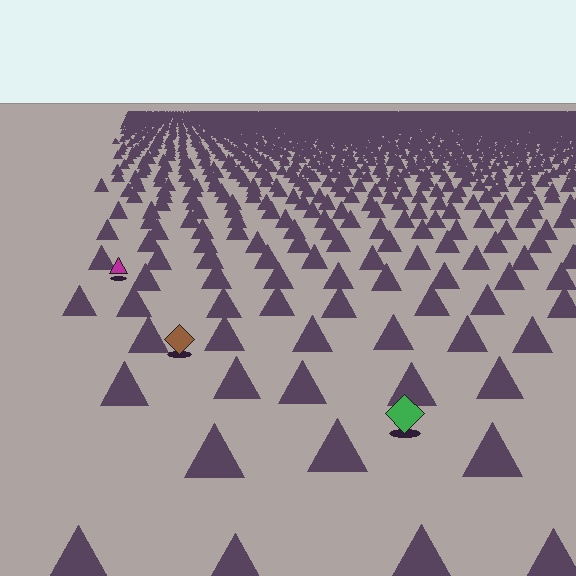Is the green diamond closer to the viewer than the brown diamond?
Yes. The green diamond is closer — you can tell from the texture gradient: the ground texture is coarser near it.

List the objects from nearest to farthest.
From nearest to farthest: the green diamond, the brown diamond, the magenta triangle.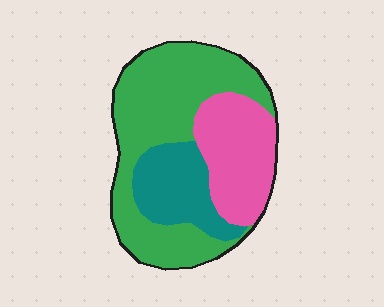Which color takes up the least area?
Teal, at roughly 20%.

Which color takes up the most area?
Green, at roughly 55%.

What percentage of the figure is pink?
Pink takes up about one quarter (1/4) of the figure.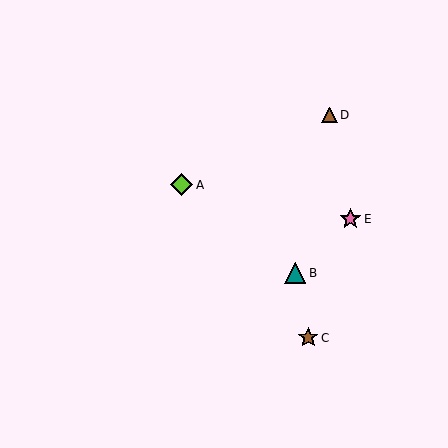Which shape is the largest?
The lime diamond (labeled A) is the largest.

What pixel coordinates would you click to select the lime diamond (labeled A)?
Click at (181, 185) to select the lime diamond A.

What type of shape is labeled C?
Shape C is a brown star.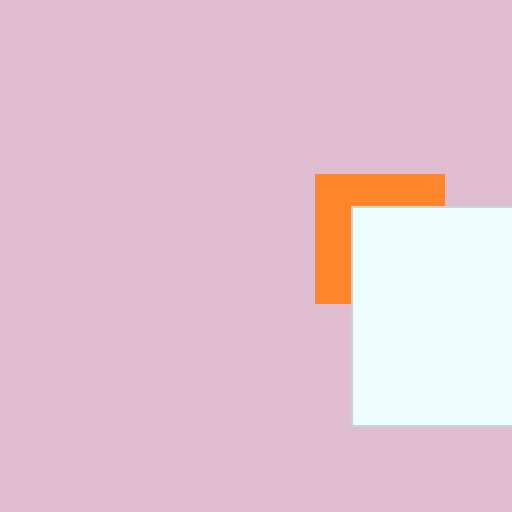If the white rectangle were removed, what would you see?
You would see the complete orange square.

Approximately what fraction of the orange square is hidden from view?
Roughly 55% of the orange square is hidden behind the white rectangle.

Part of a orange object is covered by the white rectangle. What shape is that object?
It is a square.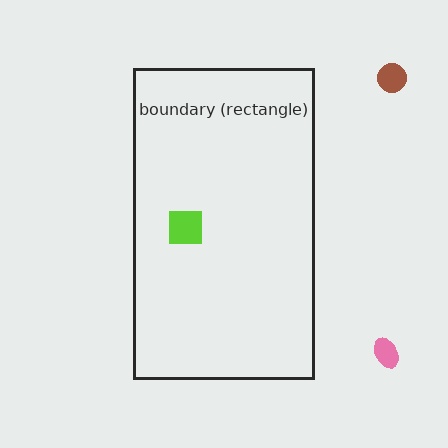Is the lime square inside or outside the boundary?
Inside.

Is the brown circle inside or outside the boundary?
Outside.